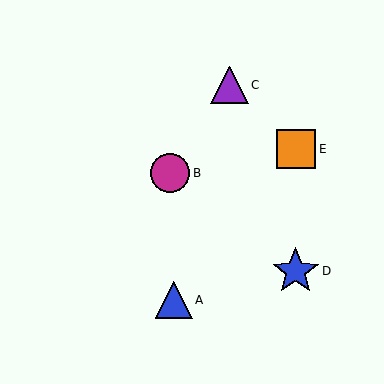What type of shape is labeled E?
Shape E is an orange square.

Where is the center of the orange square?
The center of the orange square is at (296, 149).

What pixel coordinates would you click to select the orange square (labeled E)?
Click at (296, 149) to select the orange square E.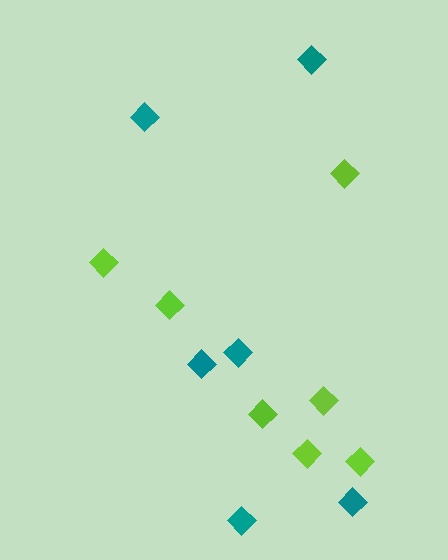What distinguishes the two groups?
There are 2 groups: one group of teal diamonds (6) and one group of lime diamonds (7).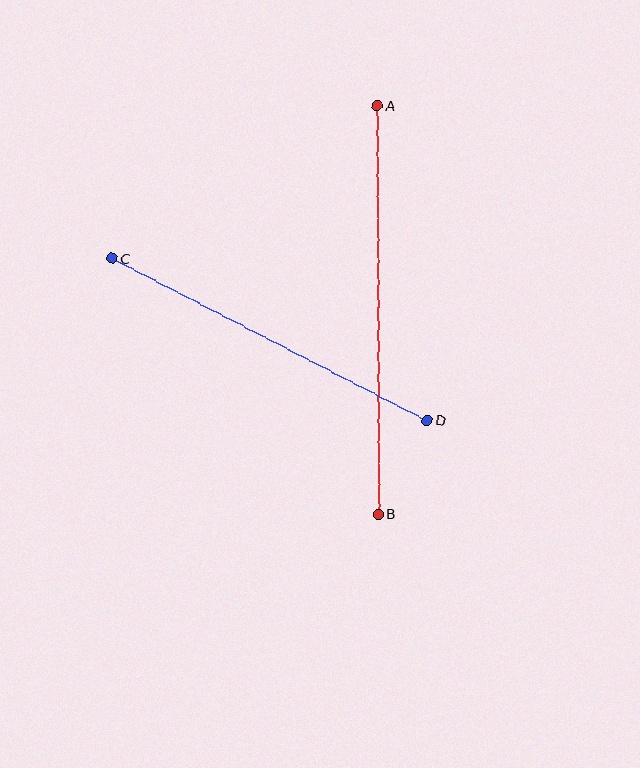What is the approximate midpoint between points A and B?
The midpoint is at approximately (378, 310) pixels.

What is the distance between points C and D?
The distance is approximately 354 pixels.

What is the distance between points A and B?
The distance is approximately 408 pixels.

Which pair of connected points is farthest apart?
Points A and B are farthest apart.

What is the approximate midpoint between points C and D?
The midpoint is at approximately (270, 339) pixels.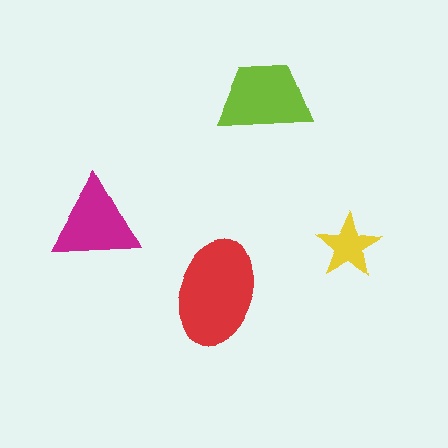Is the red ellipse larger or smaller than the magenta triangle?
Larger.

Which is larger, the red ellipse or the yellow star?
The red ellipse.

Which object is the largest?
The red ellipse.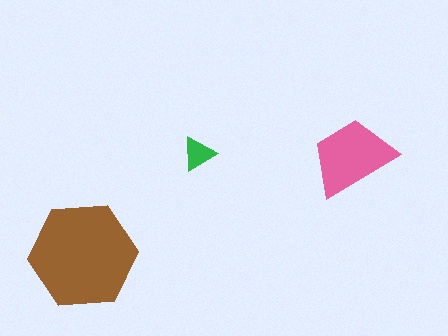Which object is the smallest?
The green triangle.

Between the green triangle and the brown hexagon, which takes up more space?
The brown hexagon.